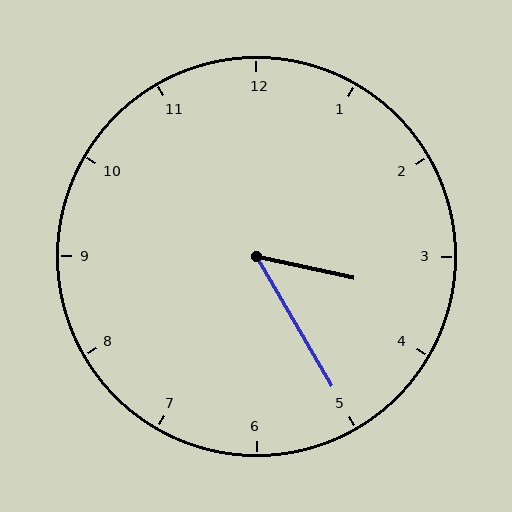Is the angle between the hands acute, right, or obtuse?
It is acute.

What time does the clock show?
3:25.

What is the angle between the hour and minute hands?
Approximately 48 degrees.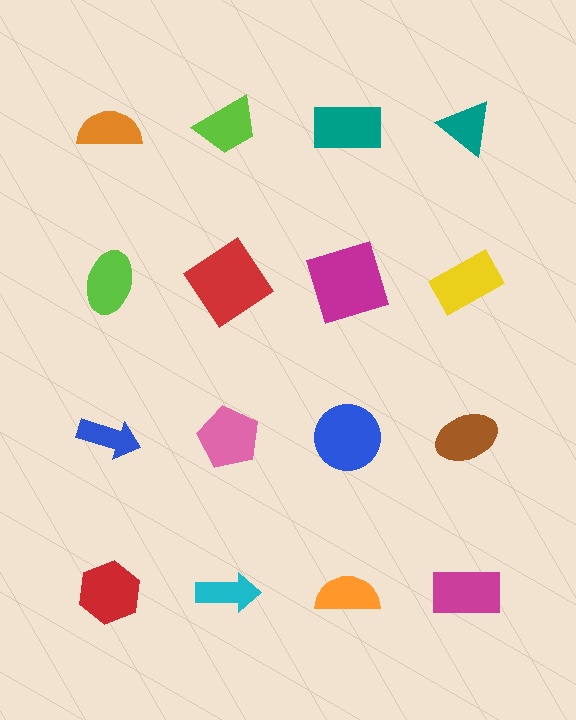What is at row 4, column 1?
A red hexagon.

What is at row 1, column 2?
A lime trapezoid.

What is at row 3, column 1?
A blue arrow.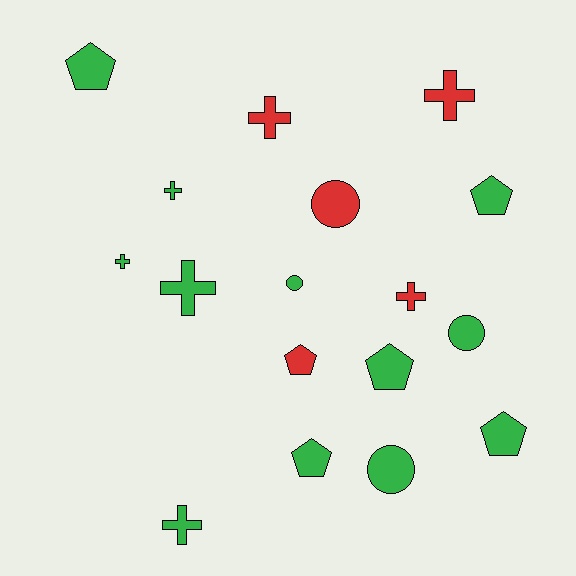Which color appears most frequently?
Green, with 12 objects.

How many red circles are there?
There is 1 red circle.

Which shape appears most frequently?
Cross, with 7 objects.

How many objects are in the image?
There are 17 objects.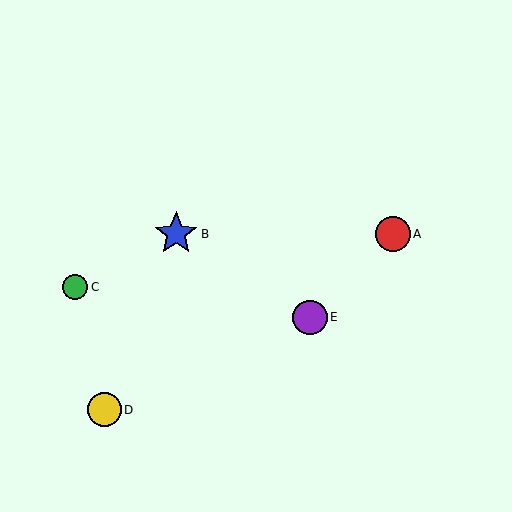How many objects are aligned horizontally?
2 objects (A, B) are aligned horizontally.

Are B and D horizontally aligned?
No, B is at y≈234 and D is at y≈410.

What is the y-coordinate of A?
Object A is at y≈234.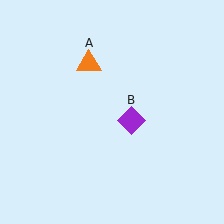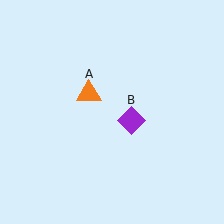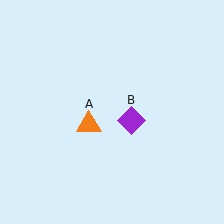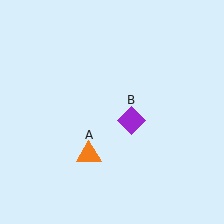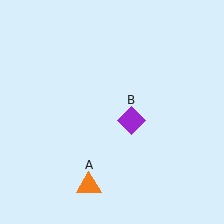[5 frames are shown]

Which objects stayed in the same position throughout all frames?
Purple diamond (object B) remained stationary.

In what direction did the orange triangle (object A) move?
The orange triangle (object A) moved down.